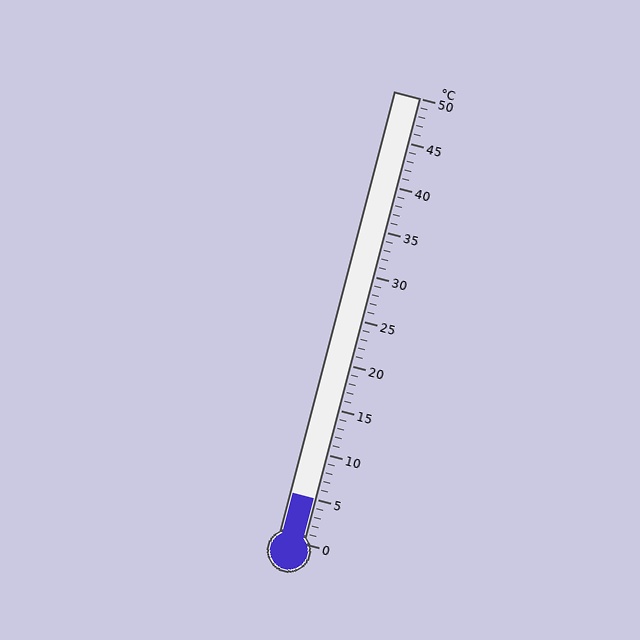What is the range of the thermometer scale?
The thermometer scale ranges from 0°C to 50°C.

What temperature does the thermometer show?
The thermometer shows approximately 5°C.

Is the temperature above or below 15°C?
The temperature is below 15°C.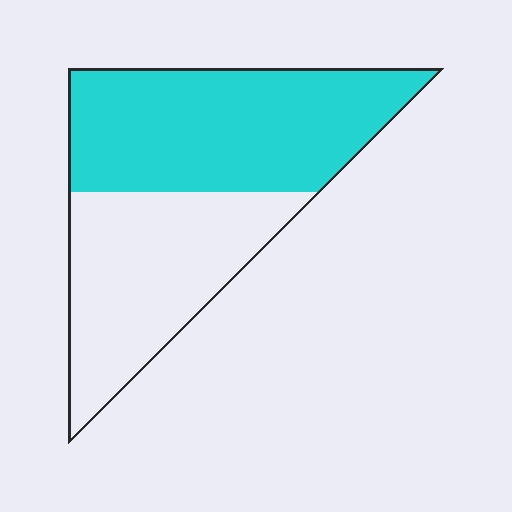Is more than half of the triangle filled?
Yes.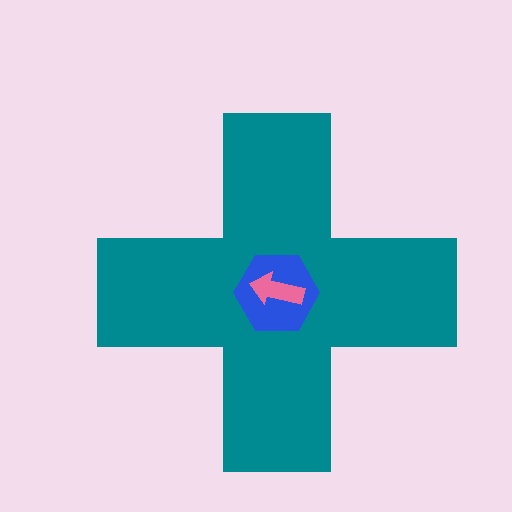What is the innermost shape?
The pink arrow.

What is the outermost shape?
The teal cross.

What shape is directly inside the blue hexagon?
The pink arrow.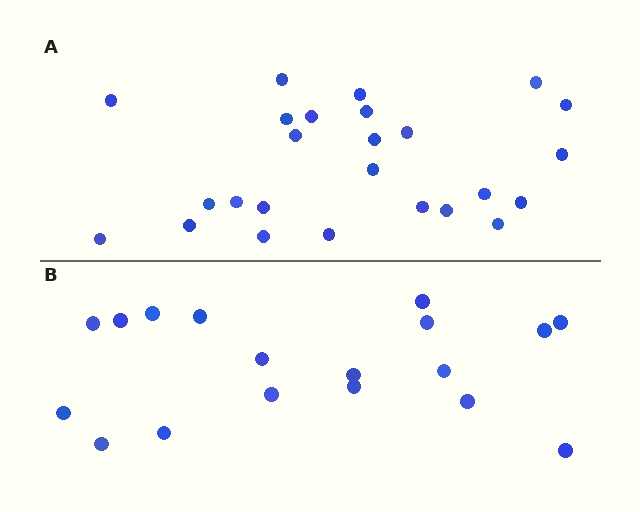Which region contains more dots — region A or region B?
Region A (the top region) has more dots.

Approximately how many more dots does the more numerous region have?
Region A has roughly 8 or so more dots than region B.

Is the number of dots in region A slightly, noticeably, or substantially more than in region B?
Region A has noticeably more, but not dramatically so. The ratio is roughly 1.4 to 1.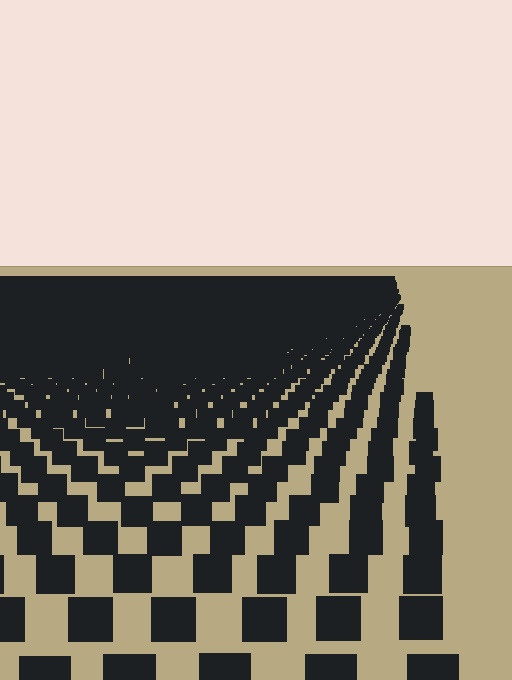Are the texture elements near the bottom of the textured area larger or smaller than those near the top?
Larger. Near the bottom, elements are closer to the viewer and appear at a bigger on-screen size.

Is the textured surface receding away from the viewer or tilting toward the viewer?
The surface is receding away from the viewer. Texture elements get smaller and denser toward the top.